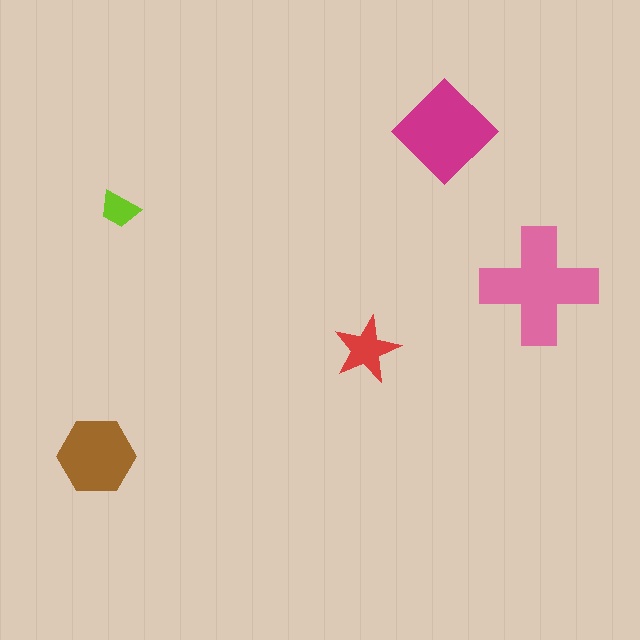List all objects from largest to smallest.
The pink cross, the magenta diamond, the brown hexagon, the red star, the lime trapezoid.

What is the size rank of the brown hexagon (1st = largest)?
3rd.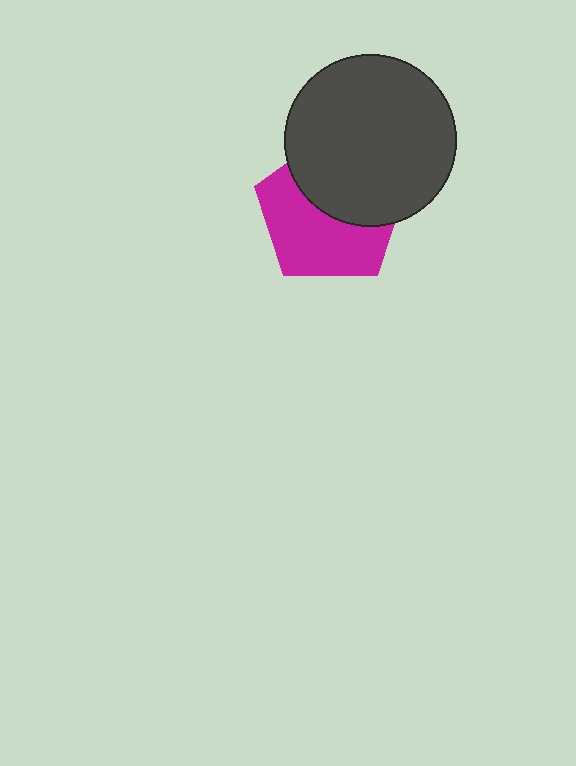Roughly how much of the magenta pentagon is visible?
About half of it is visible (roughly 54%).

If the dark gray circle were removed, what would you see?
You would see the complete magenta pentagon.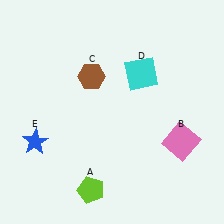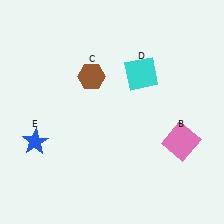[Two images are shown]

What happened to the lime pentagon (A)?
The lime pentagon (A) was removed in Image 2. It was in the bottom-left area of Image 1.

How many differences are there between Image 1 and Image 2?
There is 1 difference between the two images.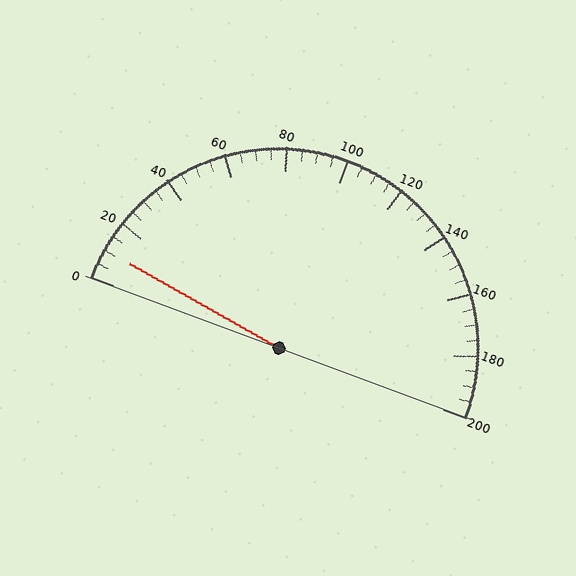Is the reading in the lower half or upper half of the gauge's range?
The reading is in the lower half of the range (0 to 200).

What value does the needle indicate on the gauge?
The needle indicates approximately 10.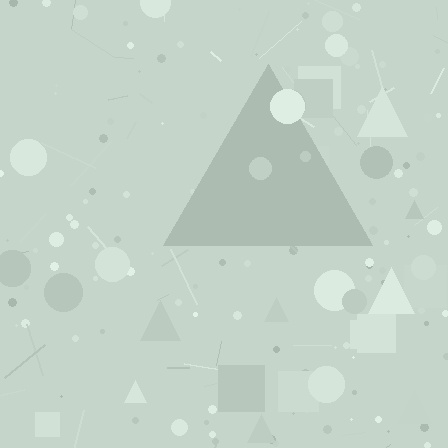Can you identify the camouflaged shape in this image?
The camouflaged shape is a triangle.